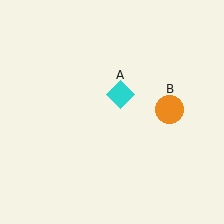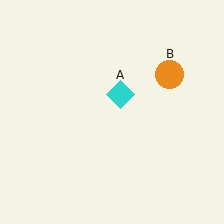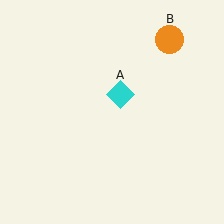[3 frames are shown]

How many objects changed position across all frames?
1 object changed position: orange circle (object B).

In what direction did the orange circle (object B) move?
The orange circle (object B) moved up.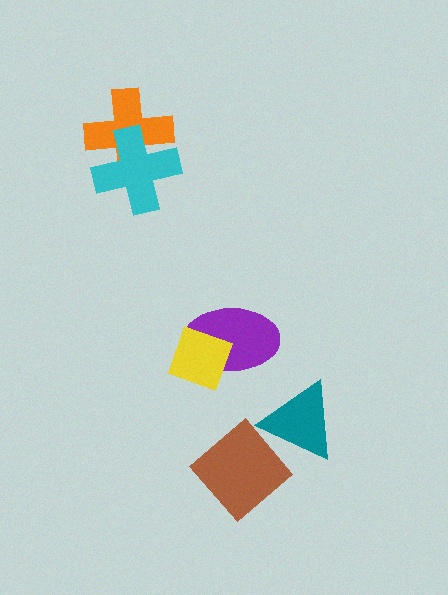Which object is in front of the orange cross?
The cyan cross is in front of the orange cross.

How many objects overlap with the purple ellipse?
1 object overlaps with the purple ellipse.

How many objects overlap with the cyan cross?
1 object overlaps with the cyan cross.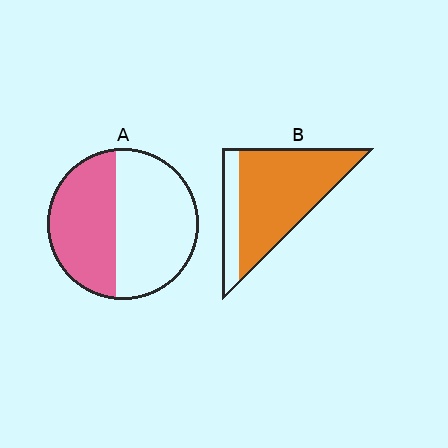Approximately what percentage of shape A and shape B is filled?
A is approximately 45% and B is approximately 80%.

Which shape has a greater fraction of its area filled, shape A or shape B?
Shape B.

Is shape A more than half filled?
No.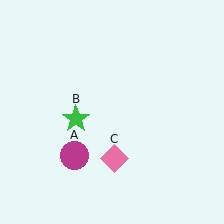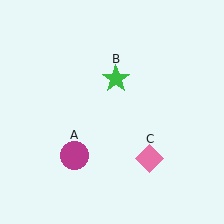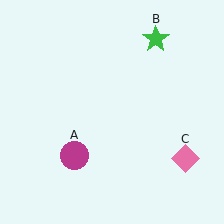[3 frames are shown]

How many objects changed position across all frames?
2 objects changed position: green star (object B), pink diamond (object C).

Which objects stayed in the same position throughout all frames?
Magenta circle (object A) remained stationary.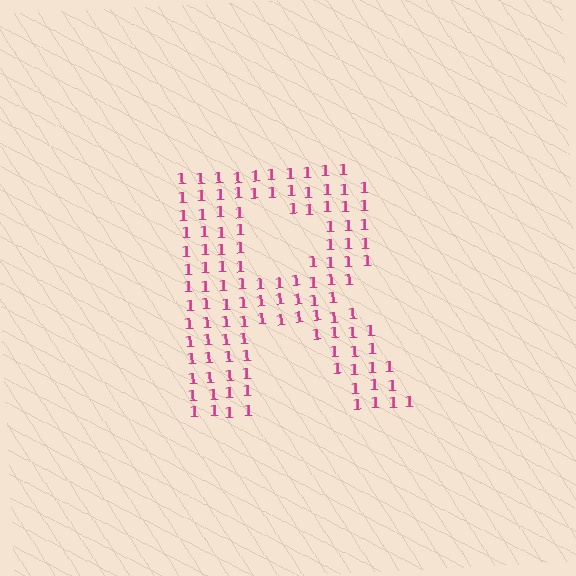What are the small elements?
The small elements are digit 1's.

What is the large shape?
The large shape is the letter R.